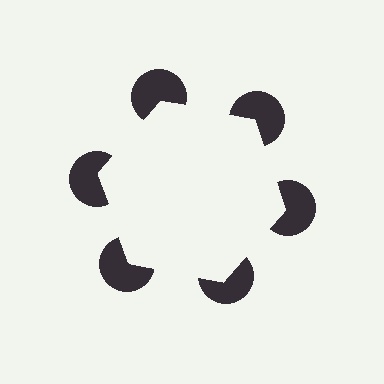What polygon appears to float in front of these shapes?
An illusory hexagon — its edges are inferred from the aligned wedge cuts in the pac-man discs, not physically drawn.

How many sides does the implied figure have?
6 sides.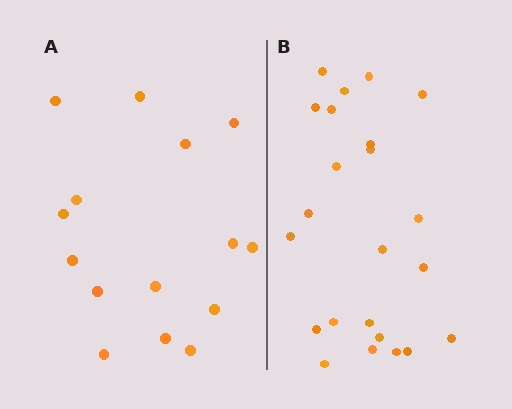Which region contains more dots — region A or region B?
Region B (the right region) has more dots.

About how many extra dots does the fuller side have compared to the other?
Region B has roughly 8 or so more dots than region A.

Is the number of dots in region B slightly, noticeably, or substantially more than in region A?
Region B has substantially more. The ratio is roughly 1.5 to 1.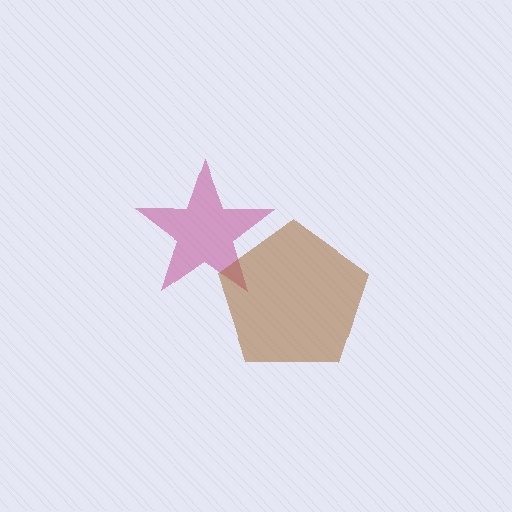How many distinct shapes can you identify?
There are 2 distinct shapes: a magenta star, a brown pentagon.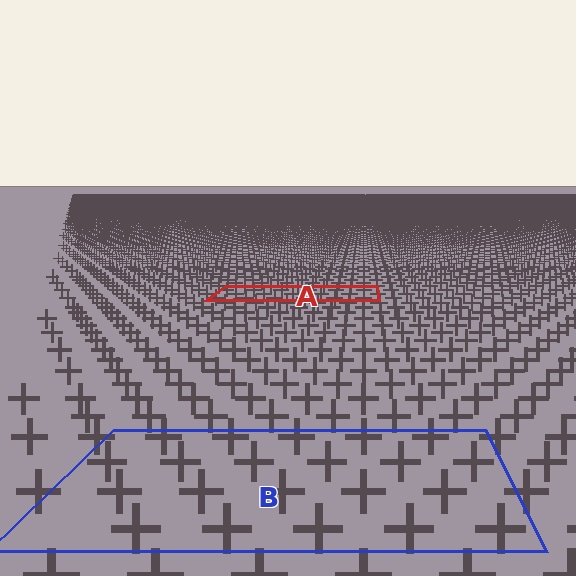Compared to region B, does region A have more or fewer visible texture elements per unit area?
Region A has more texture elements per unit area — they are packed more densely because it is farther away.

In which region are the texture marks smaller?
The texture marks are smaller in region A, because it is farther away.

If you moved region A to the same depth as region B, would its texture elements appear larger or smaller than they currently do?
They would appear larger. At a closer depth, the same texture elements are projected at a bigger on-screen size.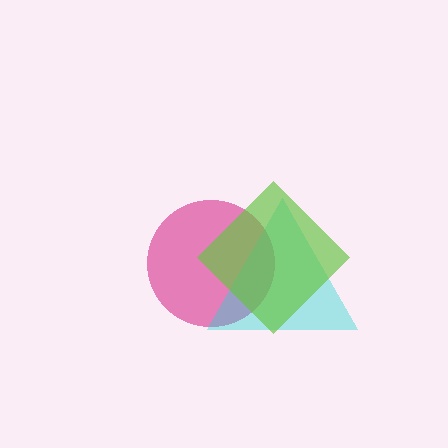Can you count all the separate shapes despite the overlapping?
Yes, there are 3 separate shapes.